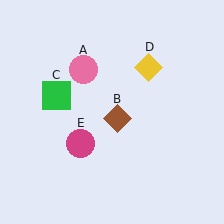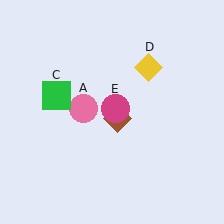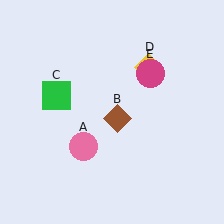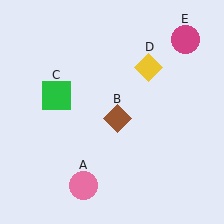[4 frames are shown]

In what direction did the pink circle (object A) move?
The pink circle (object A) moved down.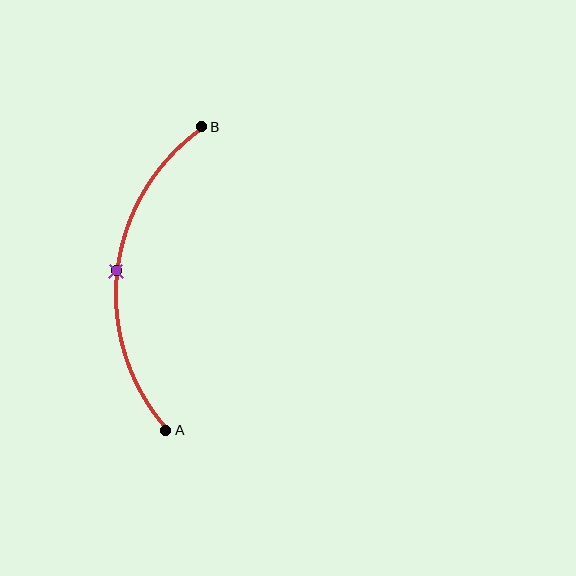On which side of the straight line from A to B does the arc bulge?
The arc bulges to the left of the straight line connecting A and B.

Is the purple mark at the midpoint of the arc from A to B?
Yes. The purple mark lies on the arc at equal arc-length from both A and B — it is the arc midpoint.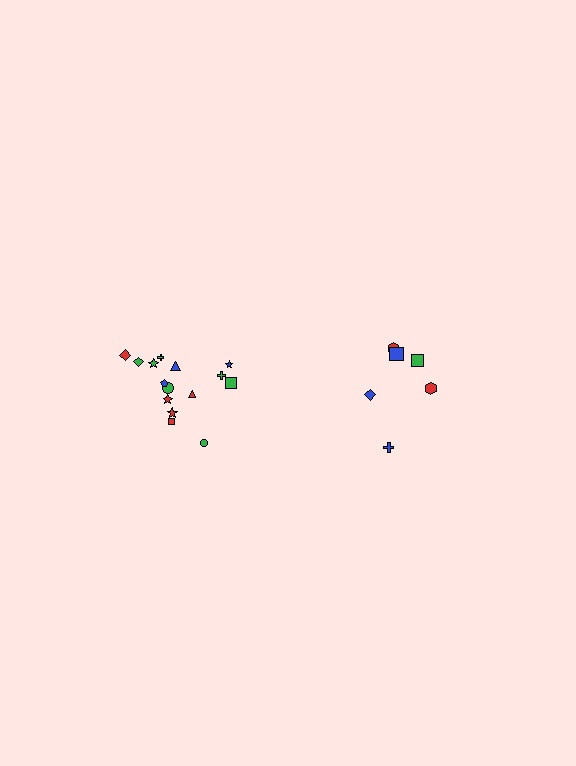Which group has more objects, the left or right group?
The left group.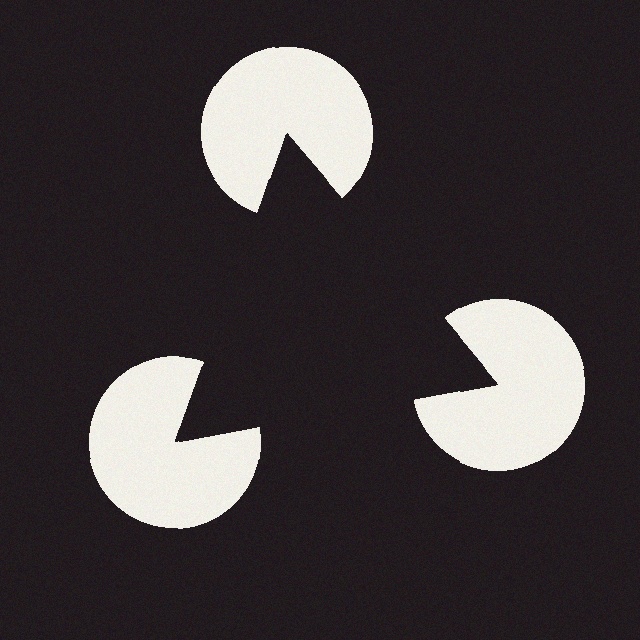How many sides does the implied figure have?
3 sides.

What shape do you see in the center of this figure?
An illusory triangle — its edges are inferred from the aligned wedge cuts in the pac-man discs, not physically drawn.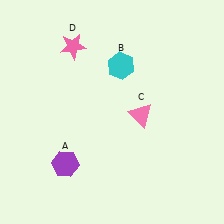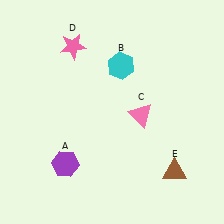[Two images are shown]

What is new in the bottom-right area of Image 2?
A brown triangle (E) was added in the bottom-right area of Image 2.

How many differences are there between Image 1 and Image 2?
There is 1 difference between the two images.